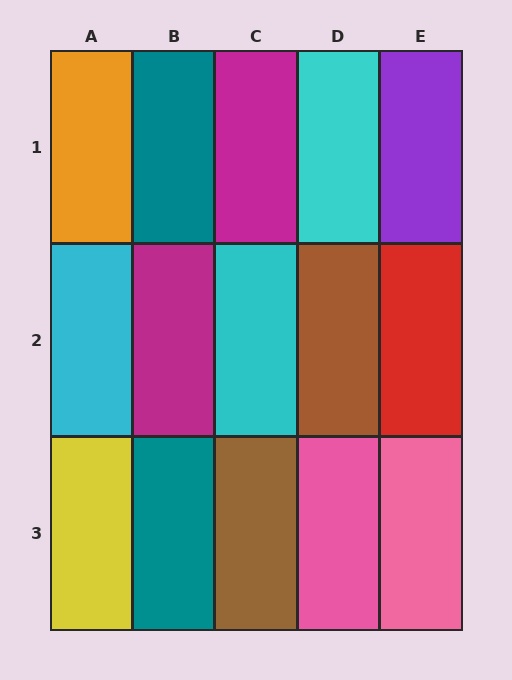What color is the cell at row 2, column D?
Brown.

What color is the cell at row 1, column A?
Orange.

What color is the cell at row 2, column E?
Red.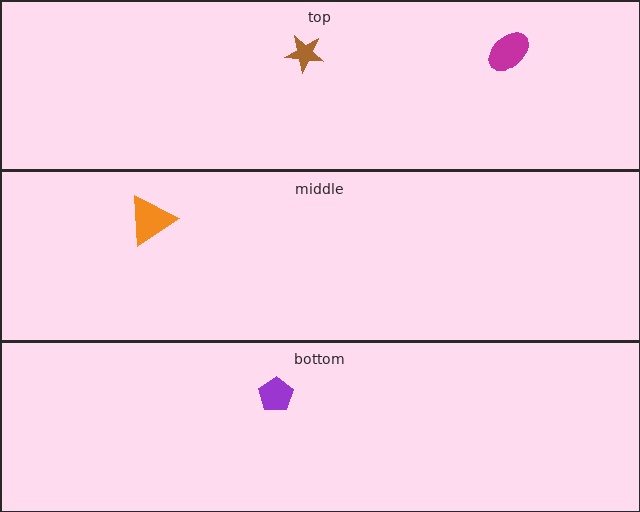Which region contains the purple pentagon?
The bottom region.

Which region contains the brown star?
The top region.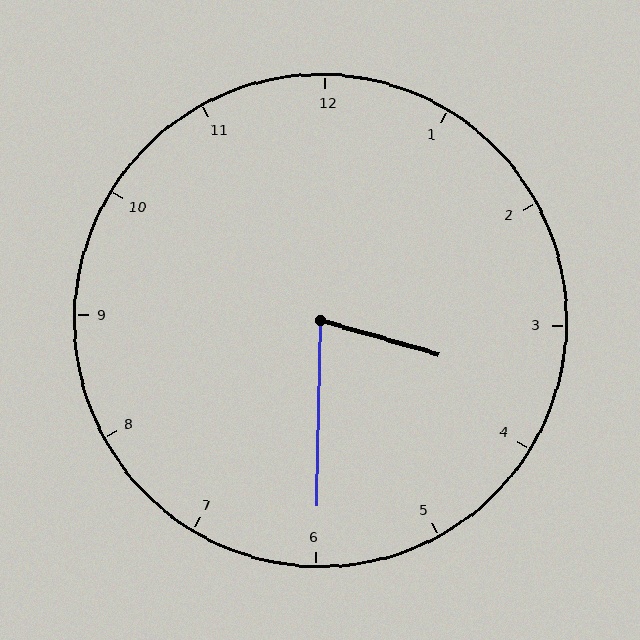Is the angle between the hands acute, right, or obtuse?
It is acute.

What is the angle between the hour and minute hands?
Approximately 75 degrees.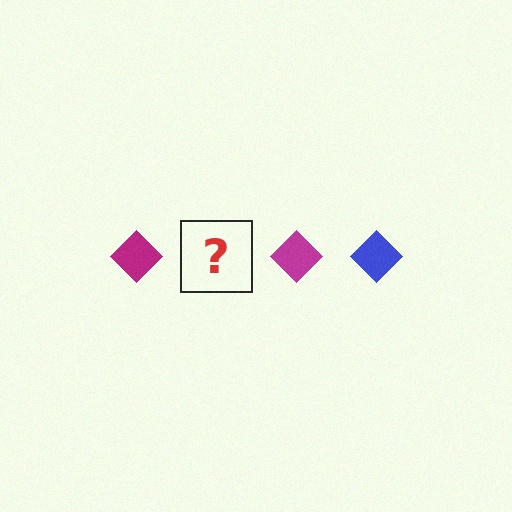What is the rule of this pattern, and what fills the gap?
The rule is that the pattern cycles through magenta, blue diamonds. The gap should be filled with a blue diamond.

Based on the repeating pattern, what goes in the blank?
The blank should be a blue diamond.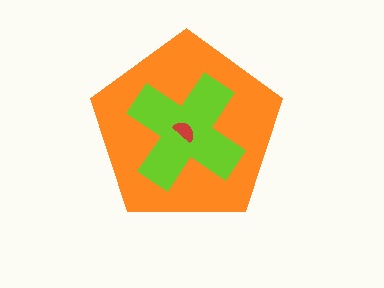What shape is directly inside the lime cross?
The red semicircle.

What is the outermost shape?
The orange pentagon.